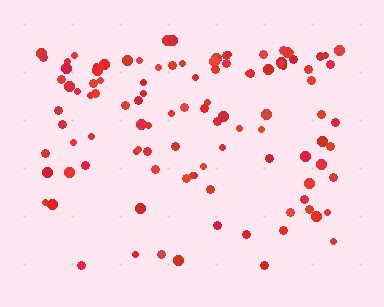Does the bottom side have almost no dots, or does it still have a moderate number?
Still a moderate number, just noticeably fewer than the top.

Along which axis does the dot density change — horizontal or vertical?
Vertical.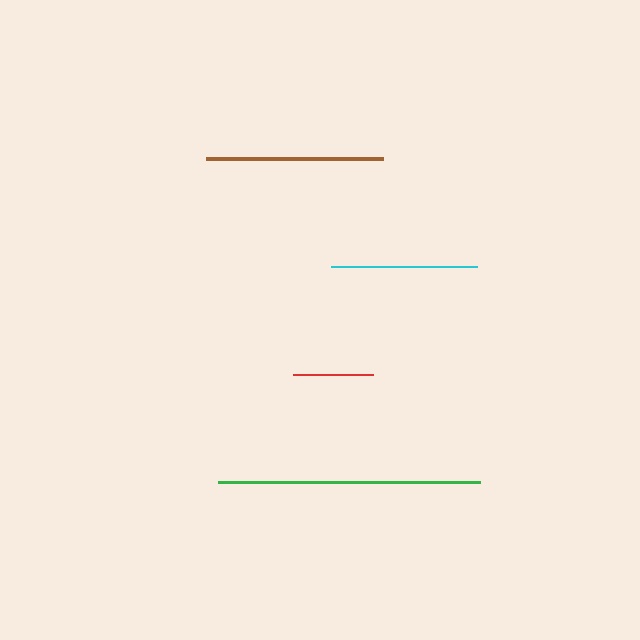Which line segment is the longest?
The green line is the longest at approximately 262 pixels.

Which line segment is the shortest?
The red line is the shortest at approximately 80 pixels.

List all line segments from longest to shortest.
From longest to shortest: green, brown, cyan, red.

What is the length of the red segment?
The red segment is approximately 80 pixels long.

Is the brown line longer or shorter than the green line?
The green line is longer than the brown line.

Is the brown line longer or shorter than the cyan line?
The brown line is longer than the cyan line.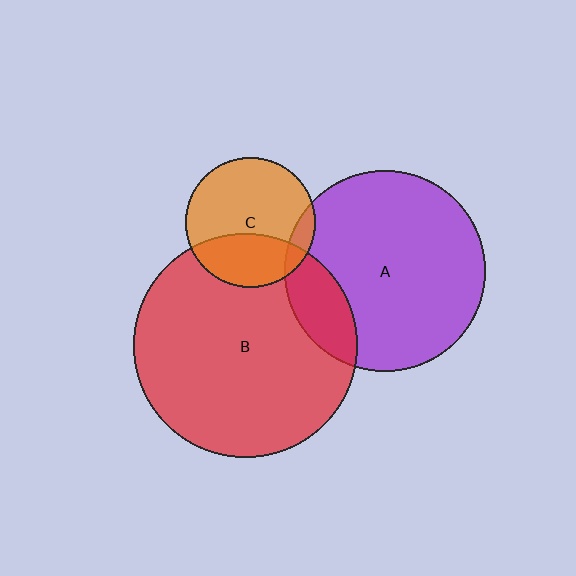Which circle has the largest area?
Circle B (red).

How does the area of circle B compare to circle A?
Approximately 1.2 times.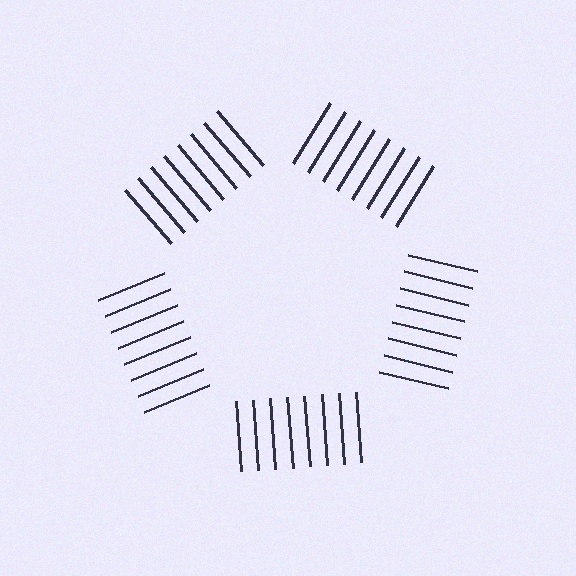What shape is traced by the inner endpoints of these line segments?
An illusory pentagon — the line segments terminate on its edges but no continuous stroke is drawn.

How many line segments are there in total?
40 — 8 along each of the 5 edges.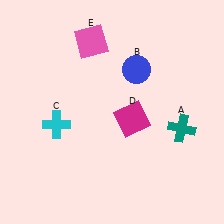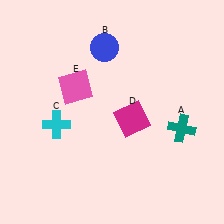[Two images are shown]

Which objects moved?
The objects that moved are: the blue circle (B), the pink square (E).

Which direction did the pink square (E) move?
The pink square (E) moved down.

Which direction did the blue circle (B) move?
The blue circle (B) moved left.